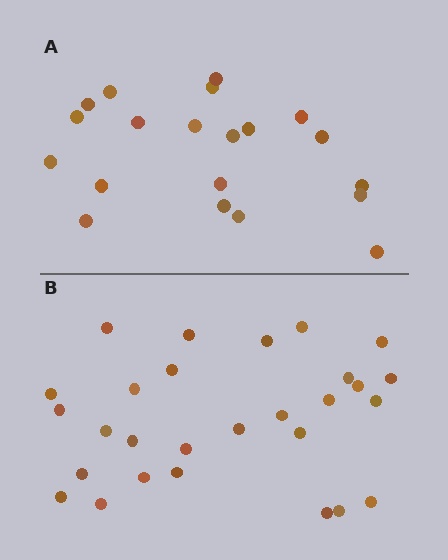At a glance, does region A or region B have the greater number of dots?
Region B (the bottom region) has more dots.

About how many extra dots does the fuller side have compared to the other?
Region B has roughly 8 or so more dots than region A.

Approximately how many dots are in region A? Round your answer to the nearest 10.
About 20 dots.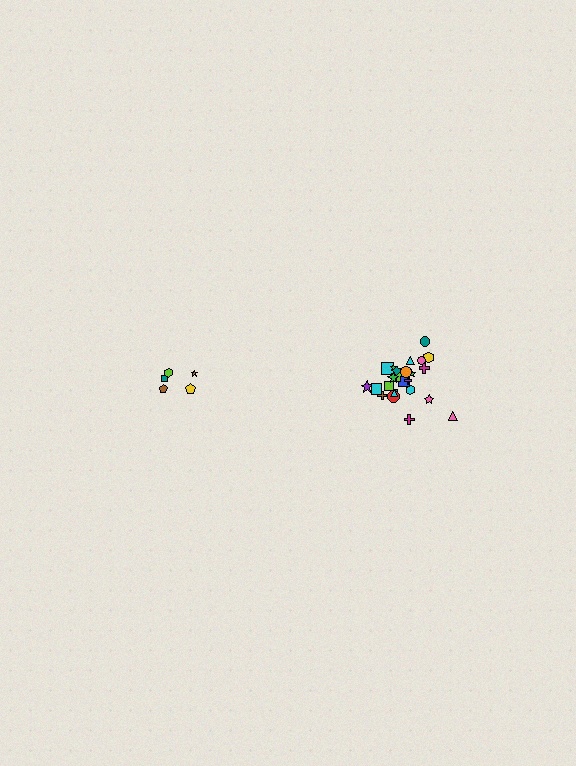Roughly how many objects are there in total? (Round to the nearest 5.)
Roughly 30 objects in total.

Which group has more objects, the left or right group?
The right group.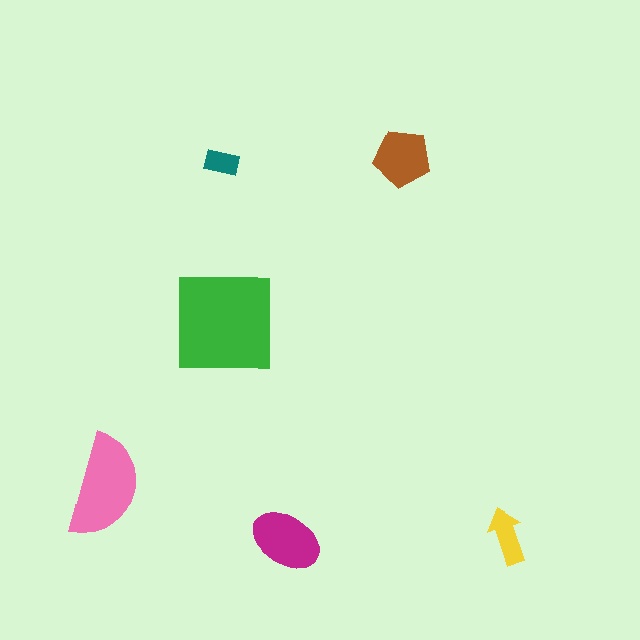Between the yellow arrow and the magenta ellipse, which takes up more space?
The magenta ellipse.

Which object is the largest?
The green square.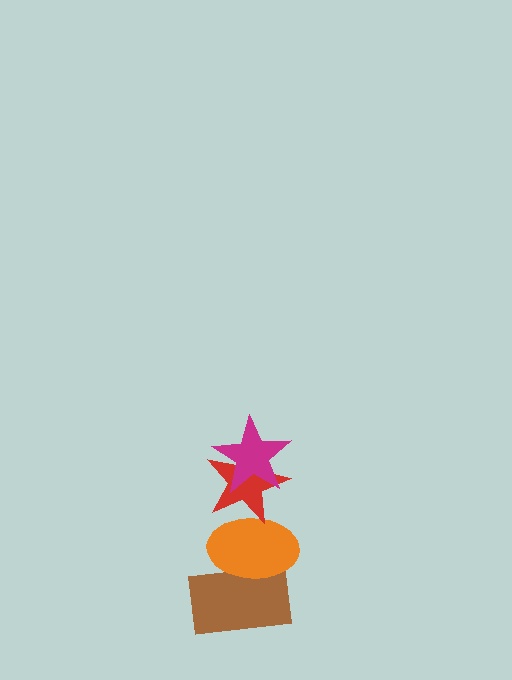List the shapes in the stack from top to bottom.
From top to bottom: the magenta star, the red star, the orange ellipse, the brown rectangle.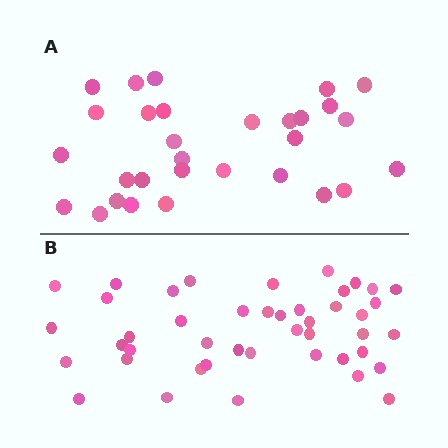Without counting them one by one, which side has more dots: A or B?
Region B (the bottom region) has more dots.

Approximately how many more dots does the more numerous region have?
Region B has approximately 15 more dots than region A.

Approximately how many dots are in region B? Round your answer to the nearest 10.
About 40 dots. (The exact count is 44, which rounds to 40.)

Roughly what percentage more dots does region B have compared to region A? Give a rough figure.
About 45% more.